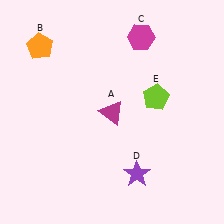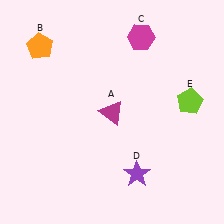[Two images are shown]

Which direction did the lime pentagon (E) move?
The lime pentagon (E) moved right.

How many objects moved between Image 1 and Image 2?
1 object moved between the two images.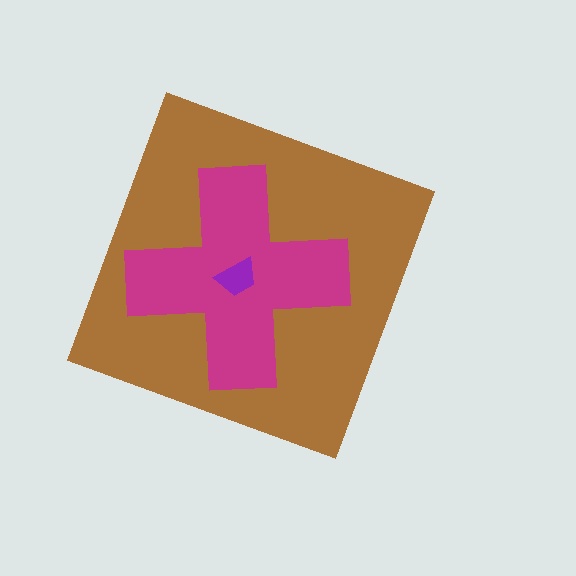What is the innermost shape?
The purple trapezoid.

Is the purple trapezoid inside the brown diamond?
Yes.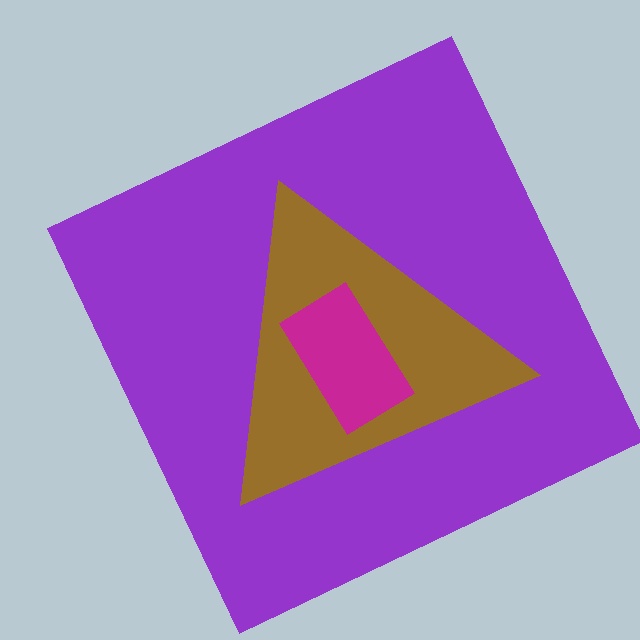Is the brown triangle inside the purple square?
Yes.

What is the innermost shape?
The magenta rectangle.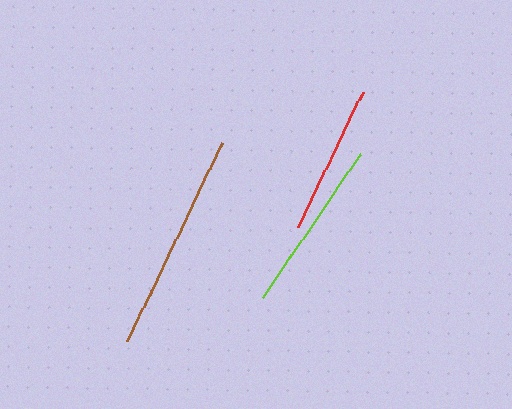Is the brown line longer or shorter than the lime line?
The brown line is longer than the lime line.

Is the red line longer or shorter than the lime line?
The lime line is longer than the red line.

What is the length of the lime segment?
The lime segment is approximately 174 pixels long.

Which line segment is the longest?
The brown line is the longest at approximately 220 pixels.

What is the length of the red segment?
The red segment is approximately 151 pixels long.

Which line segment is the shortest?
The red line is the shortest at approximately 151 pixels.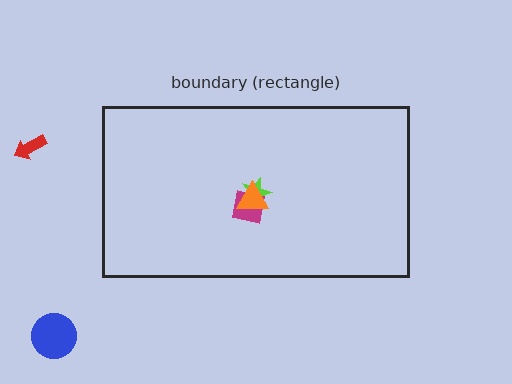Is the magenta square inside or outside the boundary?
Inside.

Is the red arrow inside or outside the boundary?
Outside.